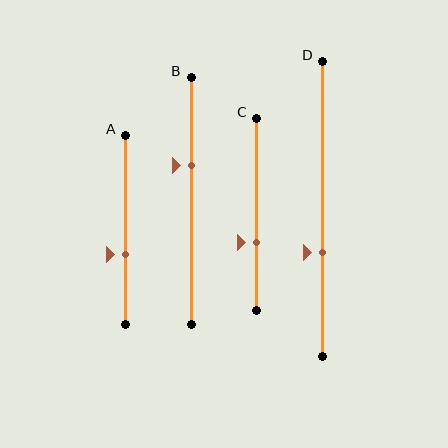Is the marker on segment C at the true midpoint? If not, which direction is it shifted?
No, the marker on segment C is shifted downward by about 14% of the segment length.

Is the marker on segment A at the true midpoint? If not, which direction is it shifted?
No, the marker on segment A is shifted downward by about 13% of the segment length.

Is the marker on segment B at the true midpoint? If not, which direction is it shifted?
No, the marker on segment B is shifted upward by about 15% of the segment length.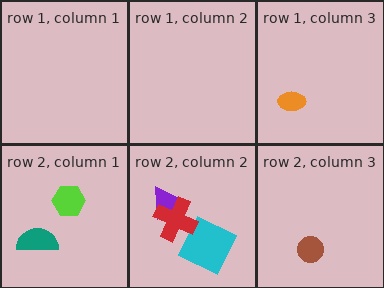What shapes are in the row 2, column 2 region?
The purple triangle, the cyan square, the red cross.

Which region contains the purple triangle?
The row 2, column 2 region.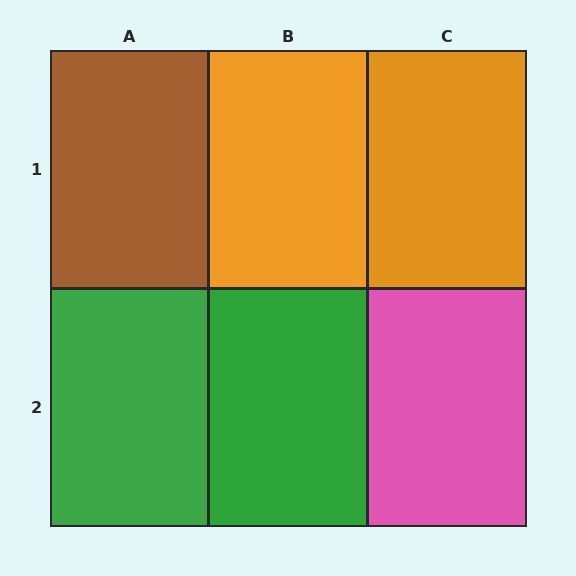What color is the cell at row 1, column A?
Brown.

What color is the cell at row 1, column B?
Orange.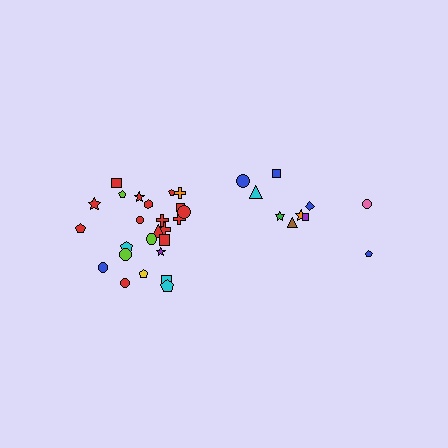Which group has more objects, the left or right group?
The left group.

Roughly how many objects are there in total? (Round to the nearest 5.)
Roughly 35 objects in total.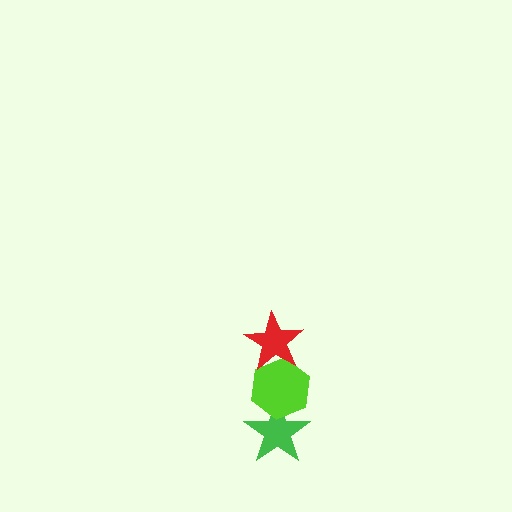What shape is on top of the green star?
The lime hexagon is on top of the green star.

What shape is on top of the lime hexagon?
The red star is on top of the lime hexagon.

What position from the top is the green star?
The green star is 3rd from the top.